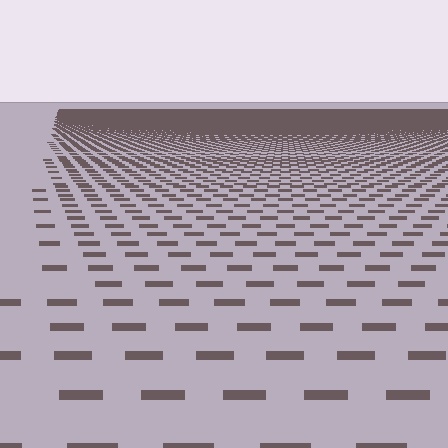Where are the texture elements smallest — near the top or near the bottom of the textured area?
Near the top.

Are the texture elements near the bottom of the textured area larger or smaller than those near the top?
Larger. Near the bottom, elements are closer to the viewer and appear at a bigger on-screen size.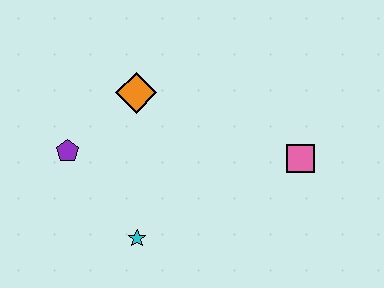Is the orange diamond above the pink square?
Yes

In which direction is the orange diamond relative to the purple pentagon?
The orange diamond is to the right of the purple pentagon.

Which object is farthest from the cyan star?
The pink square is farthest from the cyan star.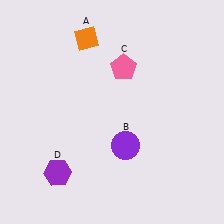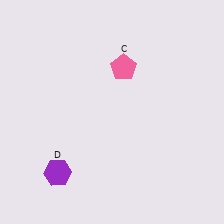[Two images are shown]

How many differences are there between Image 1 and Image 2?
There are 2 differences between the two images.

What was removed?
The purple circle (B), the orange diamond (A) were removed in Image 2.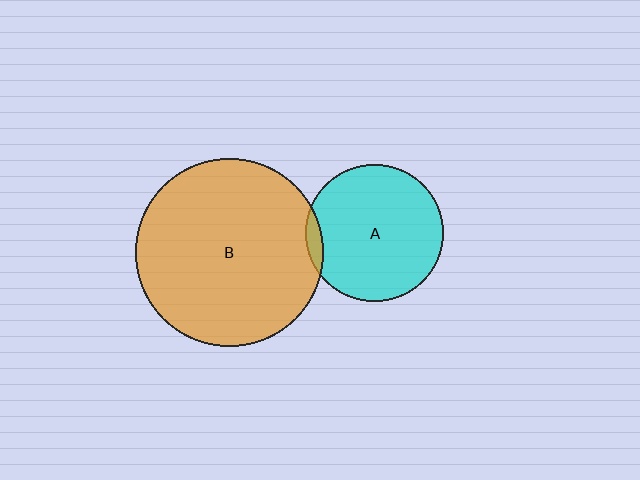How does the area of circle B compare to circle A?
Approximately 1.9 times.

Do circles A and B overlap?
Yes.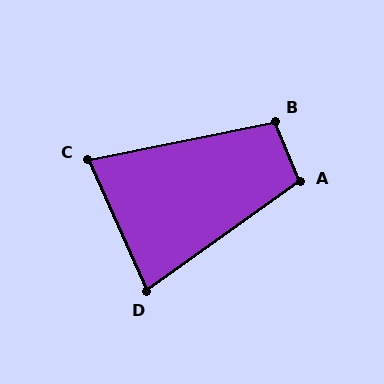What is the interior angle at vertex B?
Approximately 101 degrees (obtuse).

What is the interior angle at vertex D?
Approximately 79 degrees (acute).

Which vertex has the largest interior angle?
A, at approximately 103 degrees.